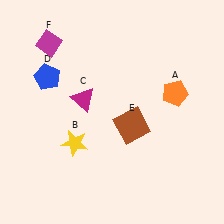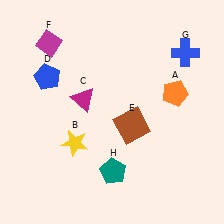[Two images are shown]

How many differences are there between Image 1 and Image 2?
There are 2 differences between the two images.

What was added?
A blue cross (G), a teal pentagon (H) were added in Image 2.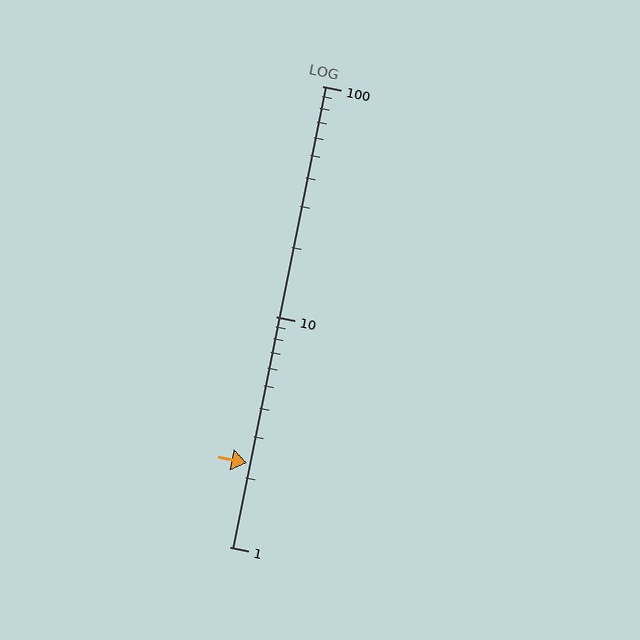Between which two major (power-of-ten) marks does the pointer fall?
The pointer is between 1 and 10.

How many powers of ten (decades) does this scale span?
The scale spans 2 decades, from 1 to 100.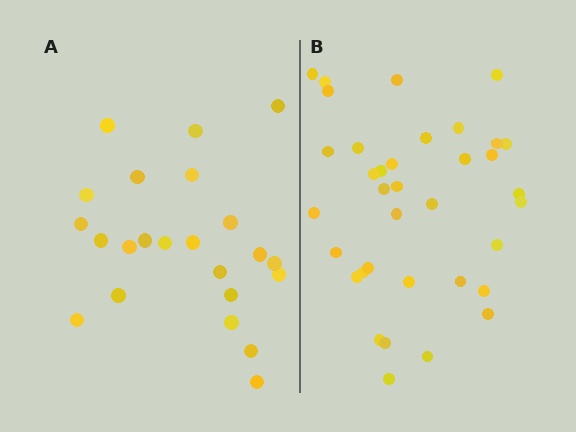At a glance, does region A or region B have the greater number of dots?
Region B (the right region) has more dots.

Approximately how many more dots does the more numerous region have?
Region B has approximately 15 more dots than region A.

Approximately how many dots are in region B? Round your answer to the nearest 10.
About 40 dots. (The exact count is 36, which rounds to 40.)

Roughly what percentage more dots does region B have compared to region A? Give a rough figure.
About 55% more.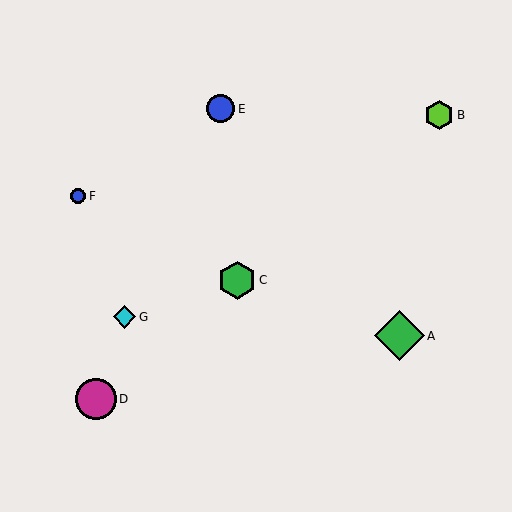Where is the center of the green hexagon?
The center of the green hexagon is at (237, 280).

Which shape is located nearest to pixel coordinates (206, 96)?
The blue circle (labeled E) at (221, 109) is nearest to that location.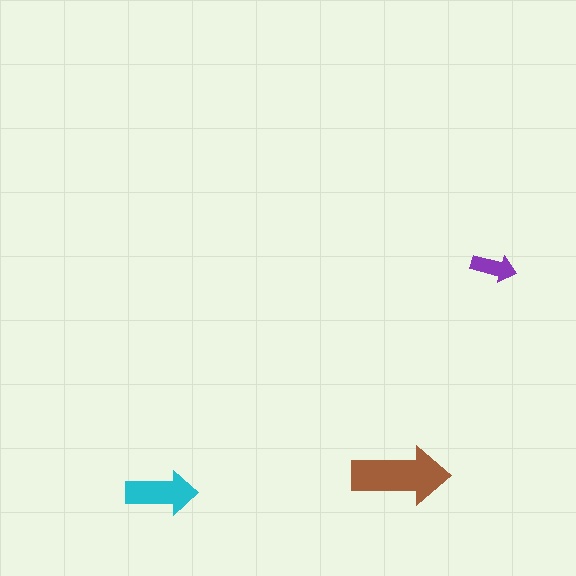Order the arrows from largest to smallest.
the brown one, the cyan one, the purple one.